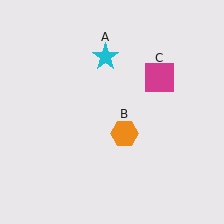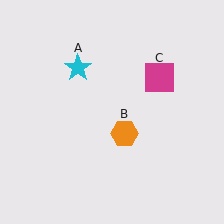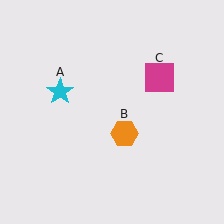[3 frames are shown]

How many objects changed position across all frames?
1 object changed position: cyan star (object A).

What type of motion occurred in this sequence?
The cyan star (object A) rotated counterclockwise around the center of the scene.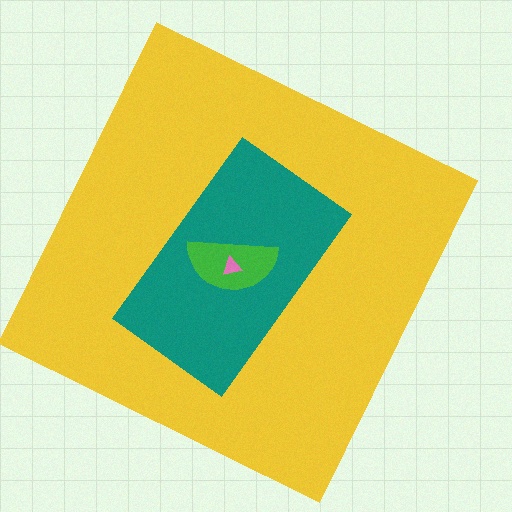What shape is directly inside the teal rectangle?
The green semicircle.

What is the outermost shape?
The yellow square.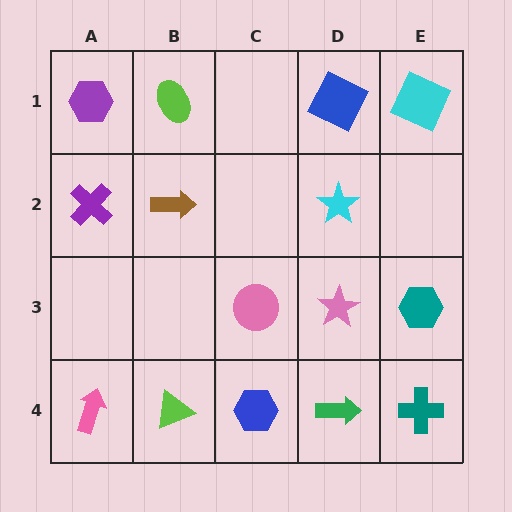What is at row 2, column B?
A brown arrow.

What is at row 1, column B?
A lime ellipse.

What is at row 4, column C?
A blue hexagon.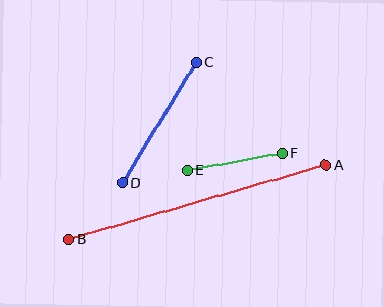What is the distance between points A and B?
The distance is approximately 267 pixels.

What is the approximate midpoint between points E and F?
The midpoint is at approximately (235, 161) pixels.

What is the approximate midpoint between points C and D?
The midpoint is at approximately (159, 122) pixels.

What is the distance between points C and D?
The distance is approximately 141 pixels.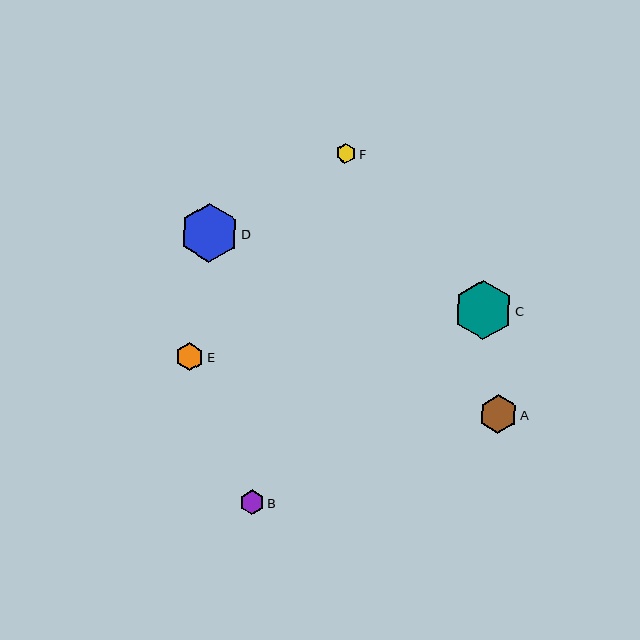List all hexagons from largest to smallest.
From largest to smallest: C, D, A, E, B, F.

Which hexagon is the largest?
Hexagon C is the largest with a size of approximately 59 pixels.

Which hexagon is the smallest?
Hexagon F is the smallest with a size of approximately 20 pixels.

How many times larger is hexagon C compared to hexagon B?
Hexagon C is approximately 2.4 times the size of hexagon B.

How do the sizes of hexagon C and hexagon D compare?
Hexagon C and hexagon D are approximately the same size.